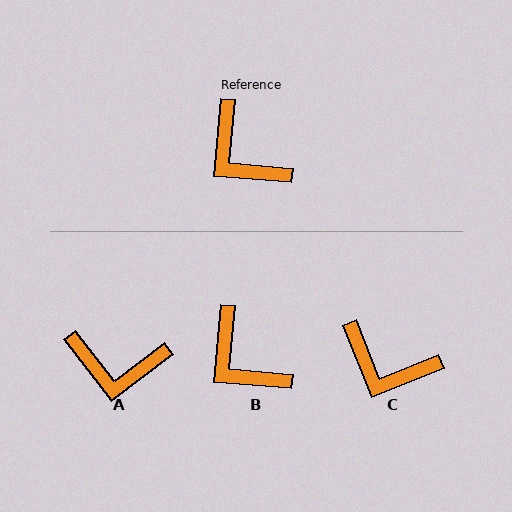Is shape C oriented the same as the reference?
No, it is off by about 27 degrees.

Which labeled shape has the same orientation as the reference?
B.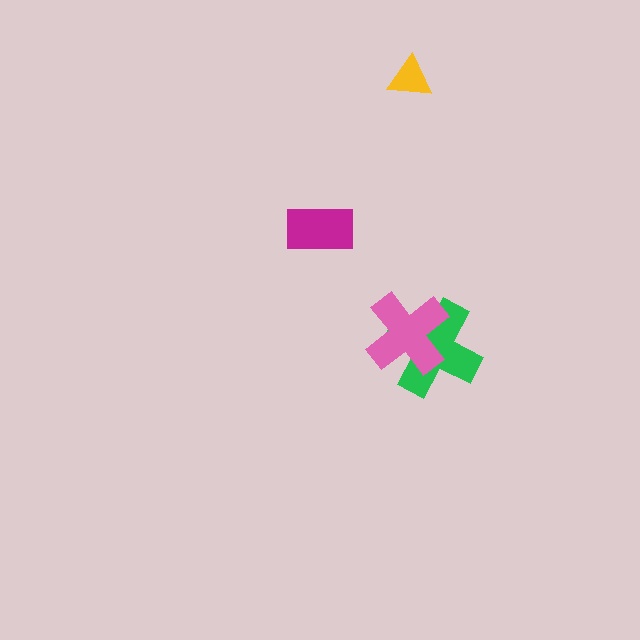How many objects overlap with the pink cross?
1 object overlaps with the pink cross.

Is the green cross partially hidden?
Yes, it is partially covered by another shape.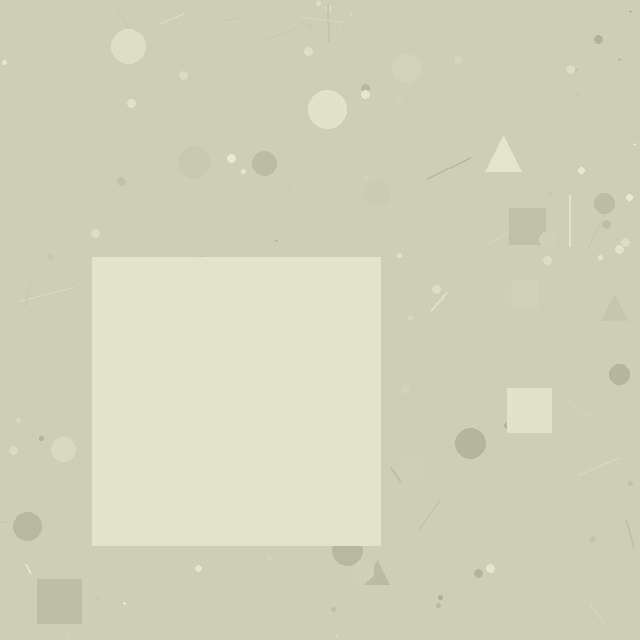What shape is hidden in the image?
A square is hidden in the image.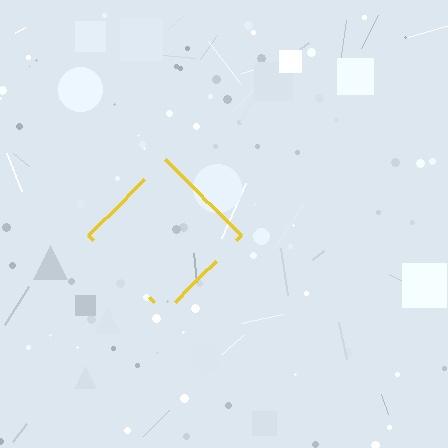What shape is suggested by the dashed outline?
The dashed outline suggests a diamond.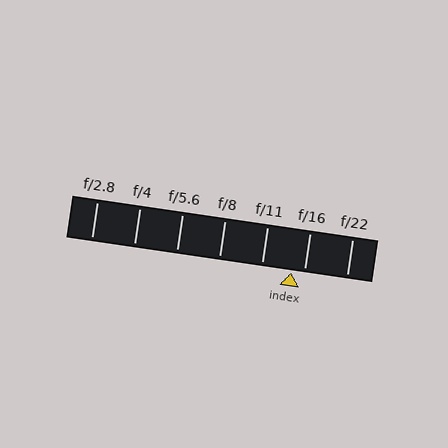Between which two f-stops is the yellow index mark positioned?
The index mark is between f/11 and f/16.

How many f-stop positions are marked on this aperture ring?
There are 7 f-stop positions marked.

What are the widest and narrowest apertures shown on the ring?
The widest aperture shown is f/2.8 and the narrowest is f/22.